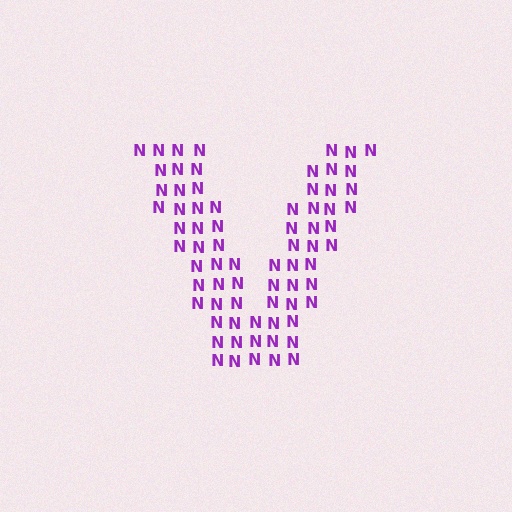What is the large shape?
The large shape is the letter V.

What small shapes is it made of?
It is made of small letter N's.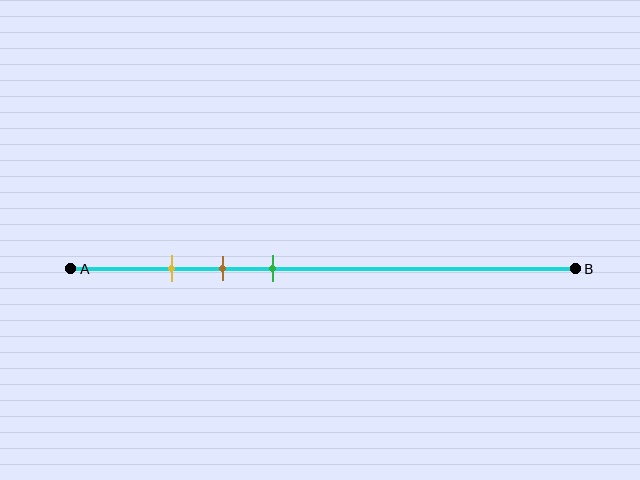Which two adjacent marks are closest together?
The yellow and brown marks are the closest adjacent pair.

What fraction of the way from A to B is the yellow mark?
The yellow mark is approximately 20% (0.2) of the way from A to B.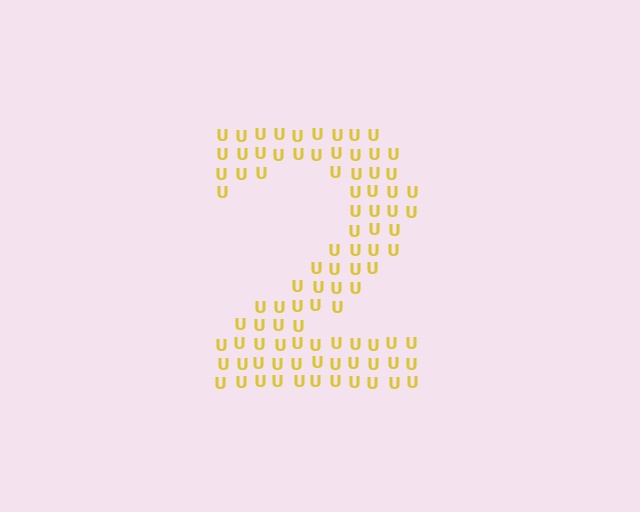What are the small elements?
The small elements are letter U's.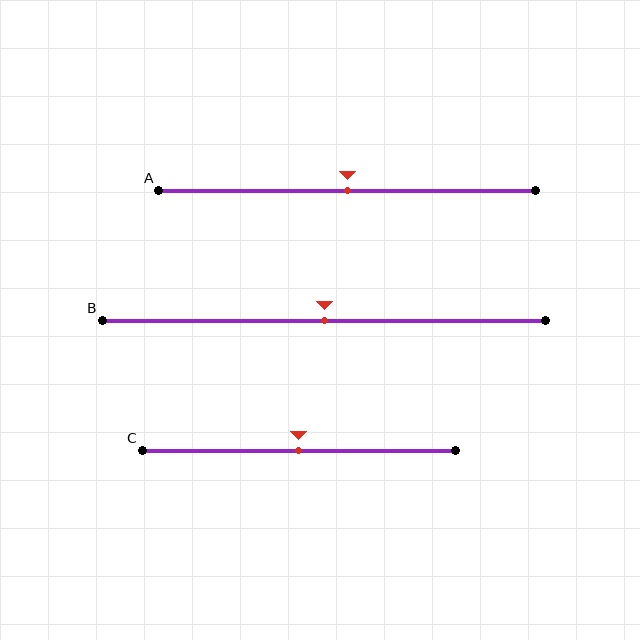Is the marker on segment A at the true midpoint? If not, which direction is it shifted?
Yes, the marker on segment A is at the true midpoint.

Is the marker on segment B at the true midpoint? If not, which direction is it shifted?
Yes, the marker on segment B is at the true midpoint.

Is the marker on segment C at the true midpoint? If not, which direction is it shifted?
Yes, the marker on segment C is at the true midpoint.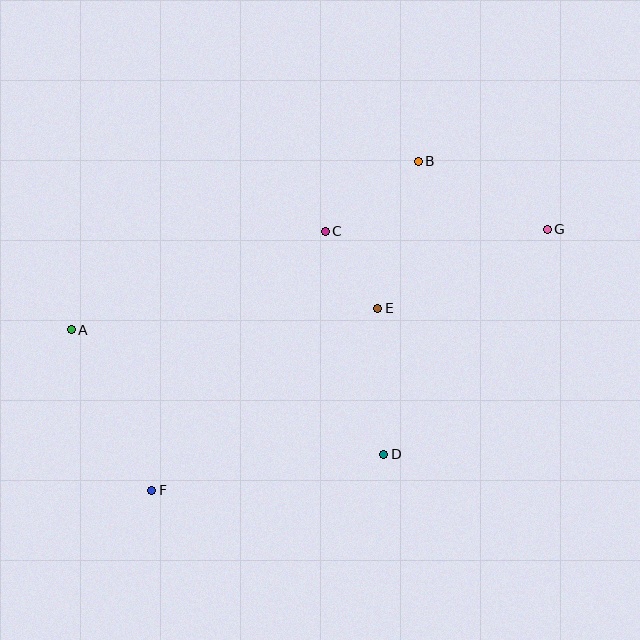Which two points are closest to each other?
Points C and E are closest to each other.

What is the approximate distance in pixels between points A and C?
The distance between A and C is approximately 273 pixels.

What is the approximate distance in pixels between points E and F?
The distance between E and F is approximately 290 pixels.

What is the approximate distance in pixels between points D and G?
The distance between D and G is approximately 278 pixels.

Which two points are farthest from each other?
Points A and G are farthest from each other.